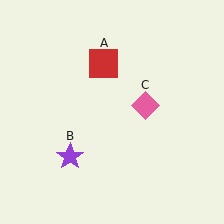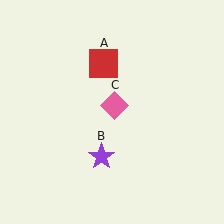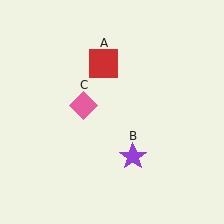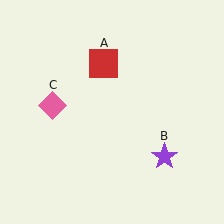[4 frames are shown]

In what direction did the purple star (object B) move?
The purple star (object B) moved right.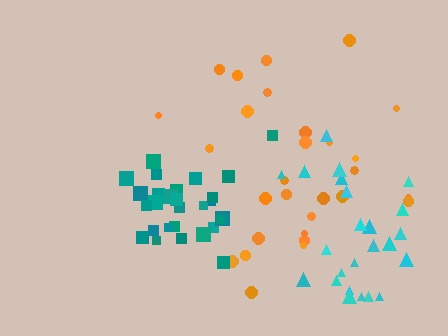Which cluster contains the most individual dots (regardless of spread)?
Orange (29).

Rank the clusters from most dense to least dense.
teal, cyan, orange.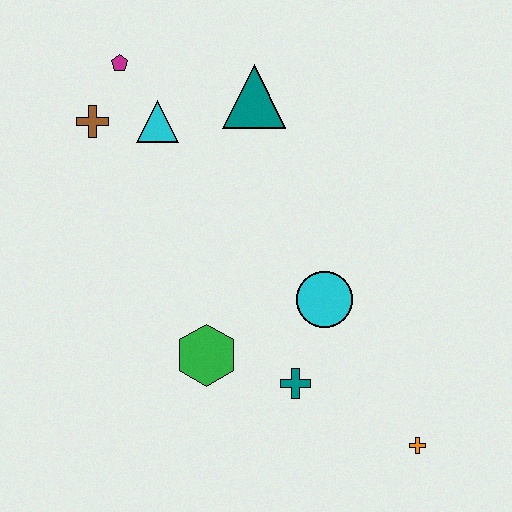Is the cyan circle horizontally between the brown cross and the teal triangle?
No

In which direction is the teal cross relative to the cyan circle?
The teal cross is below the cyan circle.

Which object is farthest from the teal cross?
The magenta pentagon is farthest from the teal cross.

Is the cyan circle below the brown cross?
Yes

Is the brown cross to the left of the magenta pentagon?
Yes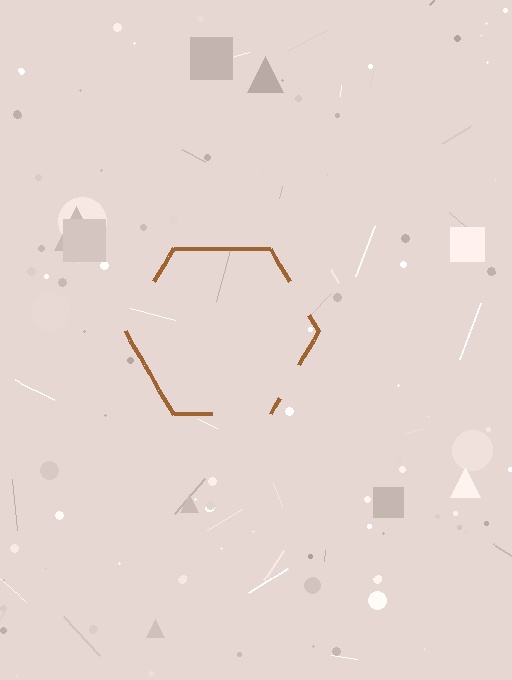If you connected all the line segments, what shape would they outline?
They would outline a hexagon.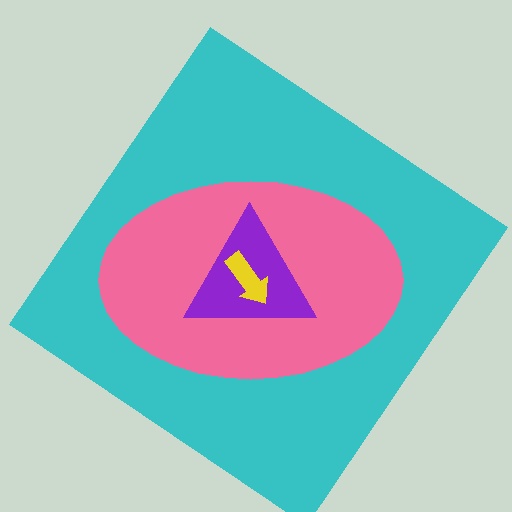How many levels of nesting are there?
4.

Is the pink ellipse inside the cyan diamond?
Yes.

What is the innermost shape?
The yellow arrow.